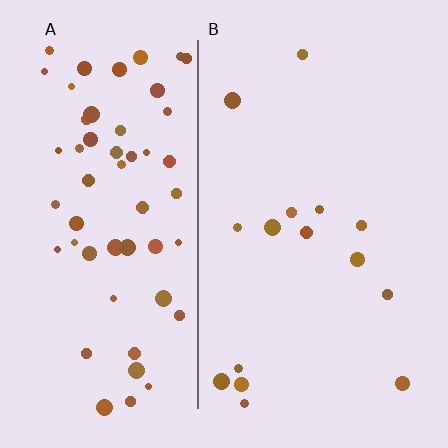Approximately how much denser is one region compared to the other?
Approximately 3.8× — region A over region B.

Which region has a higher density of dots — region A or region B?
A (the left).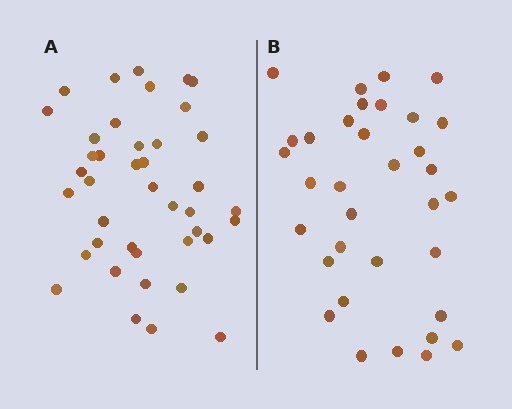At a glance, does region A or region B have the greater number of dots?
Region A (the left region) has more dots.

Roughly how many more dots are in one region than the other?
Region A has roughly 8 or so more dots than region B.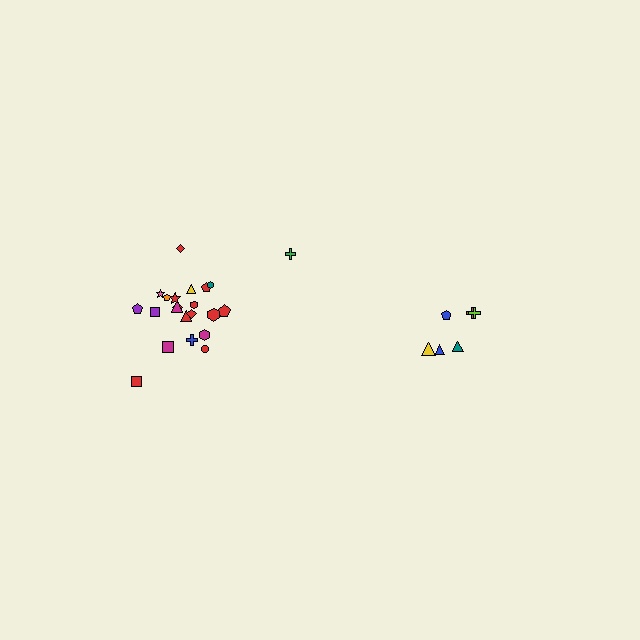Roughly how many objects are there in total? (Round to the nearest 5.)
Roughly 30 objects in total.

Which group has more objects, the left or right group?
The left group.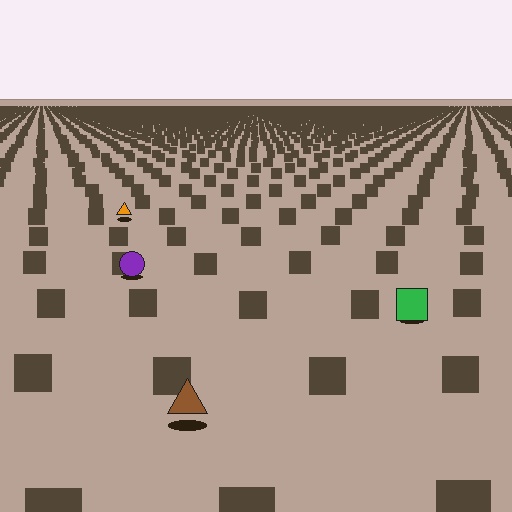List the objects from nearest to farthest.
From nearest to farthest: the brown triangle, the green square, the purple circle, the orange triangle.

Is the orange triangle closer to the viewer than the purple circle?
No. The purple circle is closer — you can tell from the texture gradient: the ground texture is coarser near it.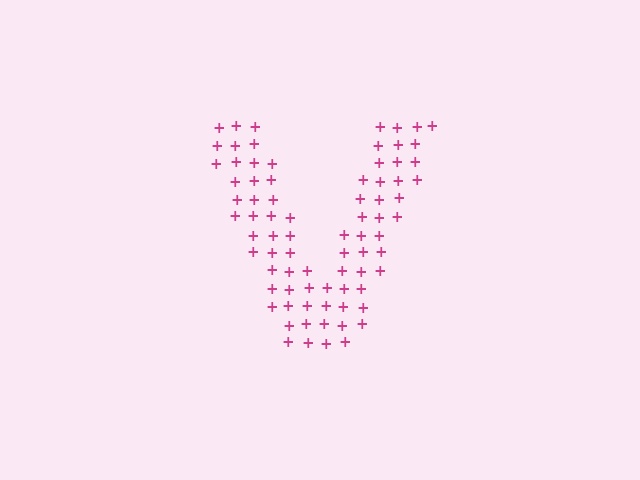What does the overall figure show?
The overall figure shows the letter V.